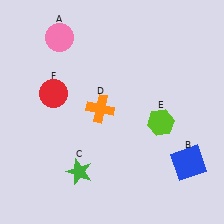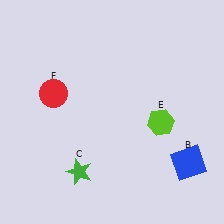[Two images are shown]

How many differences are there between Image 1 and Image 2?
There are 2 differences between the two images.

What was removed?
The orange cross (D), the pink circle (A) were removed in Image 2.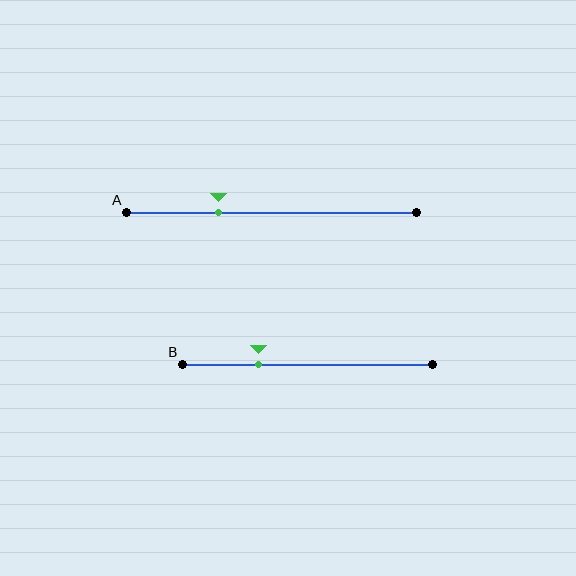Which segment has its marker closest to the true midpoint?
Segment A has its marker closest to the true midpoint.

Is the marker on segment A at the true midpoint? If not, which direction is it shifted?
No, the marker on segment A is shifted to the left by about 18% of the segment length.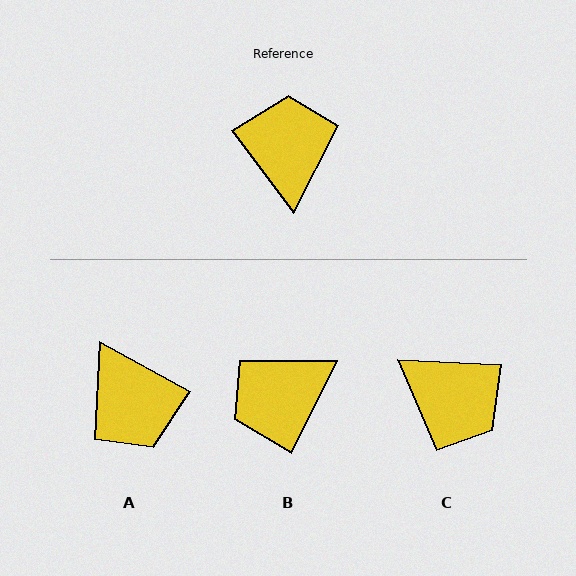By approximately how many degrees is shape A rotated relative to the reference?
Approximately 156 degrees clockwise.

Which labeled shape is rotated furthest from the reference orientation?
A, about 156 degrees away.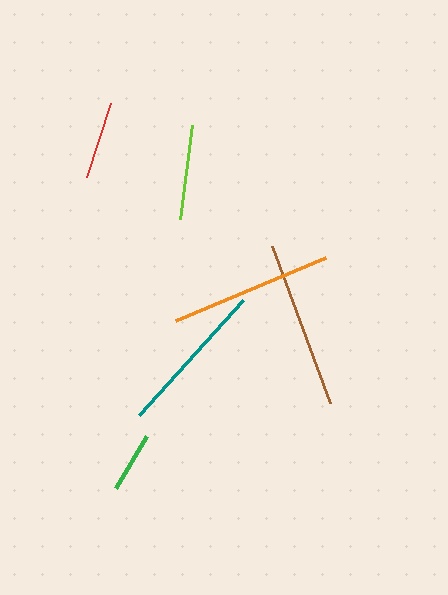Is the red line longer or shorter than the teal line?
The teal line is longer than the red line.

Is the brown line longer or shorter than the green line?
The brown line is longer than the green line.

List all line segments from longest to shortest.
From longest to shortest: brown, orange, teal, lime, red, green.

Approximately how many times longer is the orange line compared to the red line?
The orange line is approximately 2.1 times the length of the red line.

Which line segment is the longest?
The brown line is the longest at approximately 168 pixels.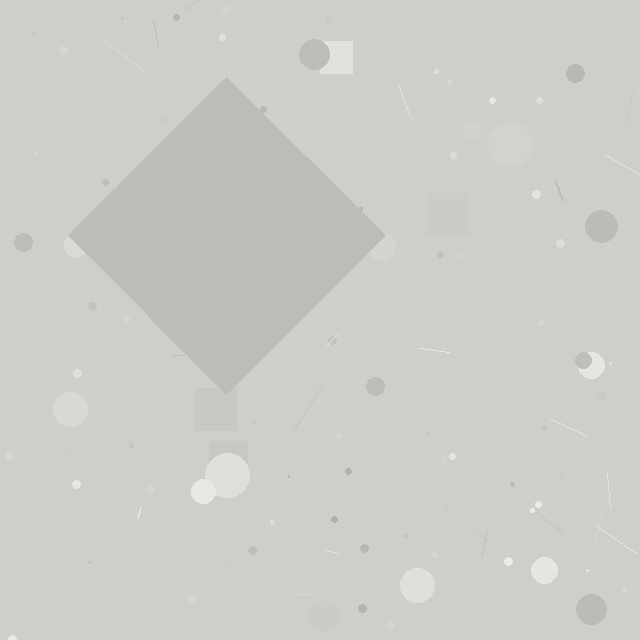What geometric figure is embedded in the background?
A diamond is embedded in the background.